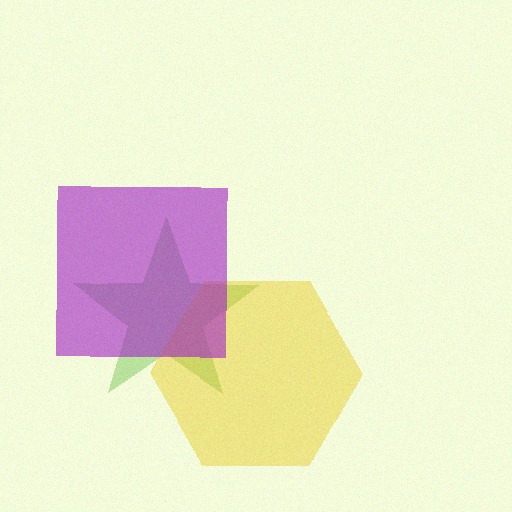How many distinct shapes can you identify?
There are 3 distinct shapes: a lime star, a yellow hexagon, a purple square.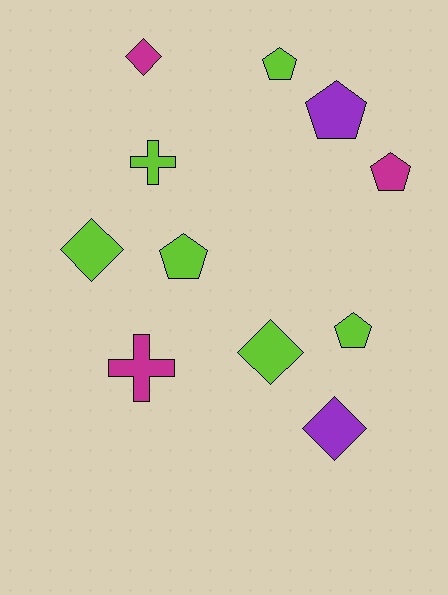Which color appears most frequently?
Lime, with 6 objects.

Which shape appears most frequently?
Pentagon, with 5 objects.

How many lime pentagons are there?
There are 3 lime pentagons.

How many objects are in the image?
There are 11 objects.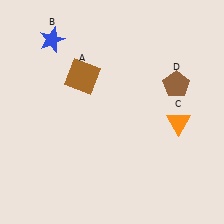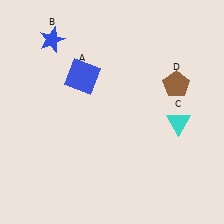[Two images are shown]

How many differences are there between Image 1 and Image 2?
There are 2 differences between the two images.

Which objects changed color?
A changed from brown to blue. C changed from orange to cyan.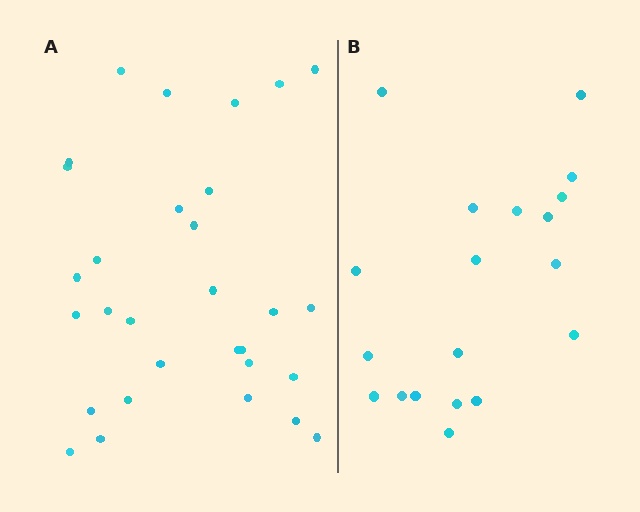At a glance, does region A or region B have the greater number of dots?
Region A (the left region) has more dots.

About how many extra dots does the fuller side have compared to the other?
Region A has roughly 12 or so more dots than region B.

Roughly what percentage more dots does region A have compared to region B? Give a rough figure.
About 60% more.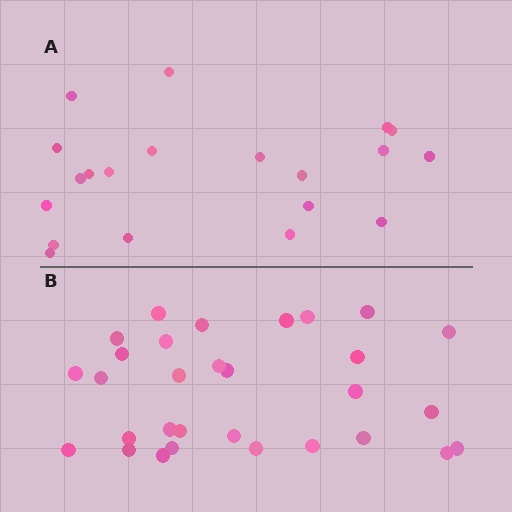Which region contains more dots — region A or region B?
Region B (the bottom region) has more dots.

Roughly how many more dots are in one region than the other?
Region B has roughly 10 or so more dots than region A.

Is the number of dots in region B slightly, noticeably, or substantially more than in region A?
Region B has substantially more. The ratio is roughly 1.5 to 1.